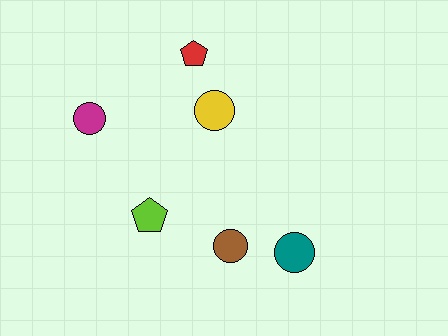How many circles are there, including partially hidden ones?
There are 4 circles.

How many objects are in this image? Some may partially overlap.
There are 6 objects.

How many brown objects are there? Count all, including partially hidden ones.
There is 1 brown object.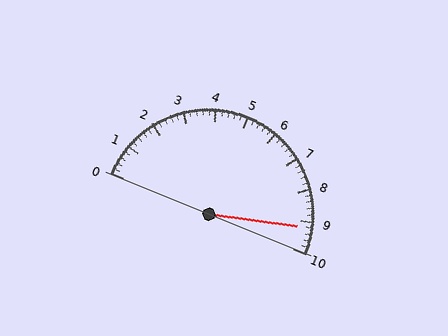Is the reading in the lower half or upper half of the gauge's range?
The reading is in the upper half of the range (0 to 10).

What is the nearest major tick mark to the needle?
The nearest major tick mark is 9.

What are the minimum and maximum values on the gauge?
The gauge ranges from 0 to 10.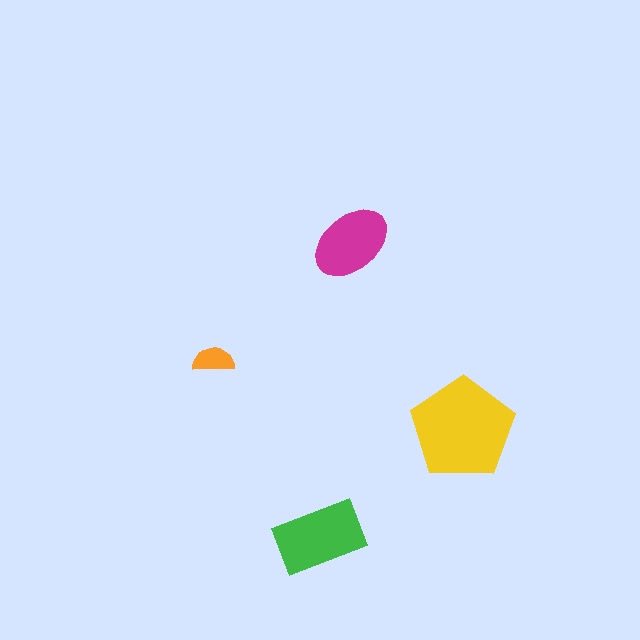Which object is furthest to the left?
The orange semicircle is leftmost.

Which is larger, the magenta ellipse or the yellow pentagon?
The yellow pentagon.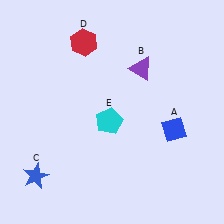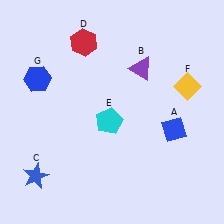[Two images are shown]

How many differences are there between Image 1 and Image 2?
There are 2 differences between the two images.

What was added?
A yellow diamond (F), a blue hexagon (G) were added in Image 2.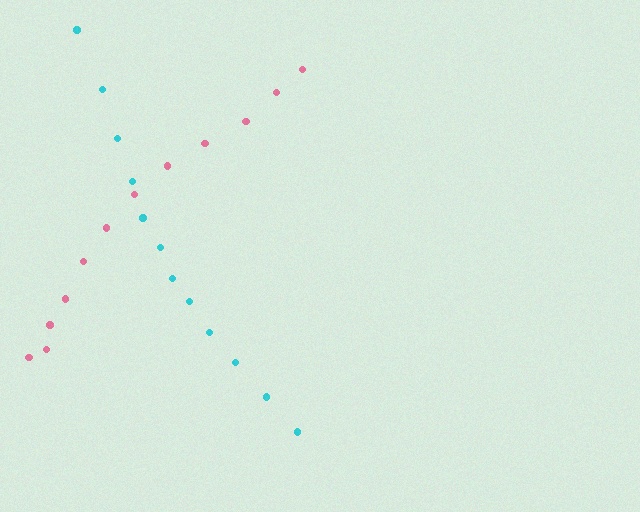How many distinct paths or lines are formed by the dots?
There are 2 distinct paths.